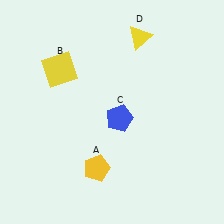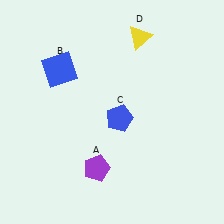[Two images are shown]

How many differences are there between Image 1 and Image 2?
There are 2 differences between the two images.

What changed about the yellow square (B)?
In Image 1, B is yellow. In Image 2, it changed to blue.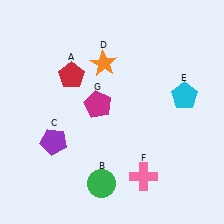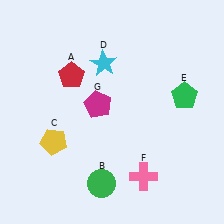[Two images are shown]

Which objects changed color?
C changed from purple to yellow. D changed from orange to cyan. E changed from cyan to green.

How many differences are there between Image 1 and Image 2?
There are 3 differences between the two images.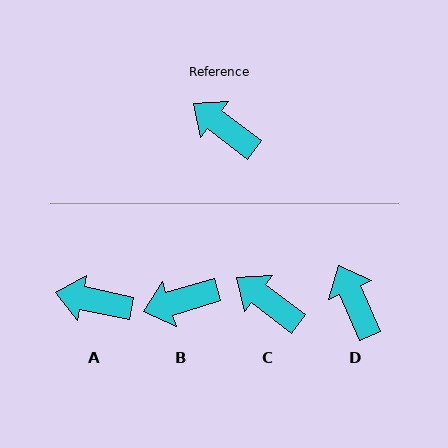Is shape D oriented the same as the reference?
No, it is off by about 29 degrees.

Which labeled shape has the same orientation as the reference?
C.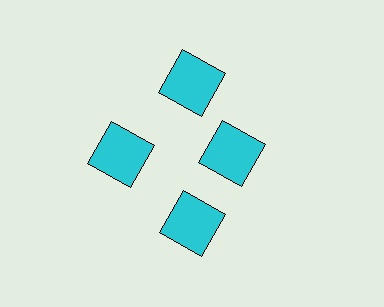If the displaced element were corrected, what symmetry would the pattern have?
It would have 4-fold rotational symmetry — the pattern would map onto itself every 90 degrees.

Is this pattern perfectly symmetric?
No. The 4 cyan squares are arranged in a ring, but one element near the 3 o'clock position is pulled inward toward the center, breaking the 4-fold rotational symmetry.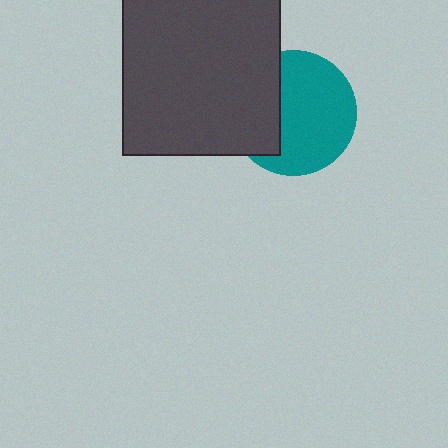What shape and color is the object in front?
The object in front is a dark gray square.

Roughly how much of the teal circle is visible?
Most of it is visible (roughly 65%).